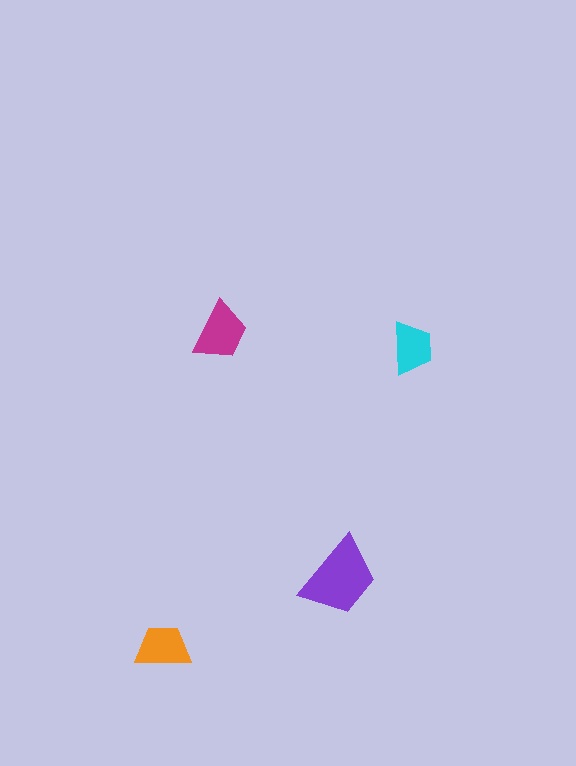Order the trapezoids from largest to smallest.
the purple one, the magenta one, the orange one, the cyan one.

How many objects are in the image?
There are 4 objects in the image.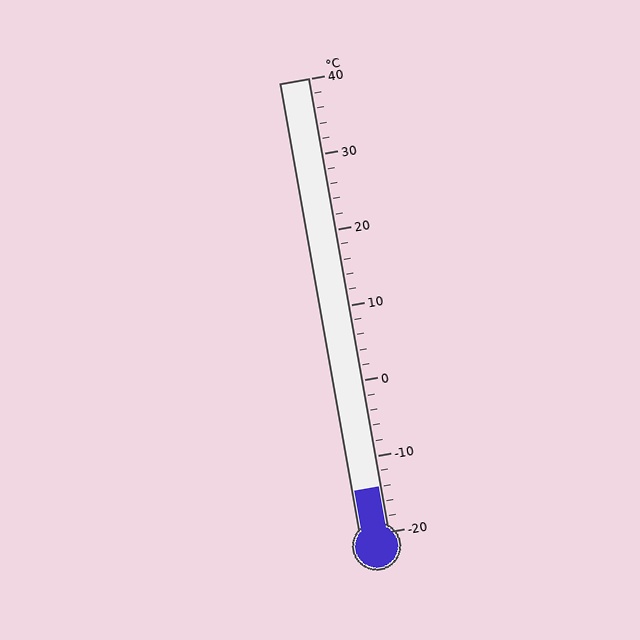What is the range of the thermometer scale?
The thermometer scale ranges from -20°C to 40°C.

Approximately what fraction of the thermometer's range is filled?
The thermometer is filled to approximately 10% of its range.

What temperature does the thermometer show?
The thermometer shows approximately -14°C.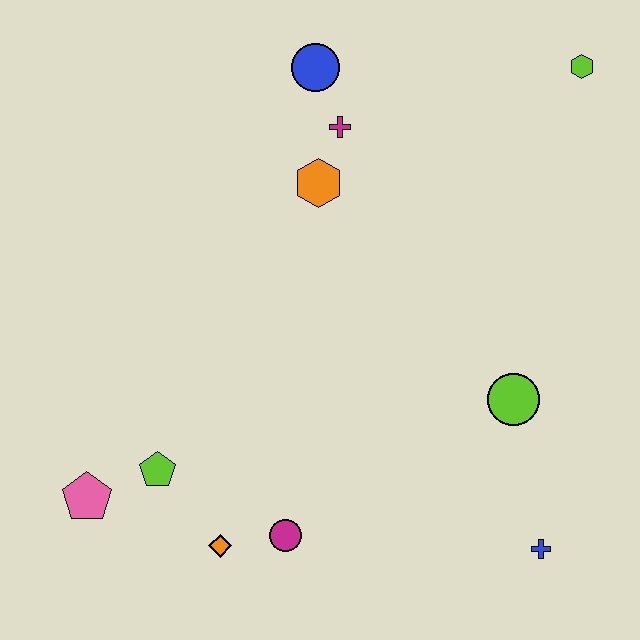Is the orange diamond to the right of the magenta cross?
No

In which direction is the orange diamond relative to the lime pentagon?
The orange diamond is below the lime pentagon.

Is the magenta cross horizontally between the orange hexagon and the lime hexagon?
Yes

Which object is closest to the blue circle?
The magenta cross is closest to the blue circle.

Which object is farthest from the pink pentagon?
The lime hexagon is farthest from the pink pentagon.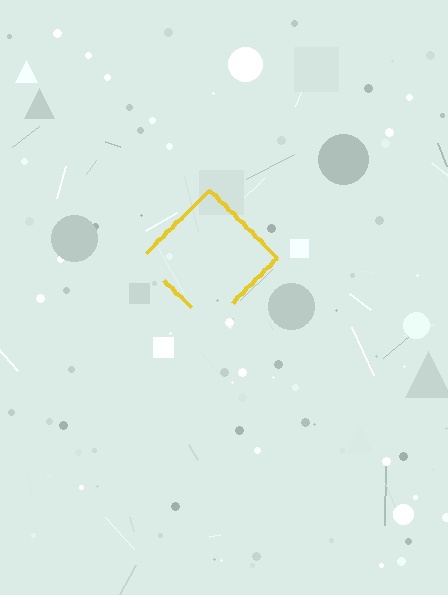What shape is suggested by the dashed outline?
The dashed outline suggests a diamond.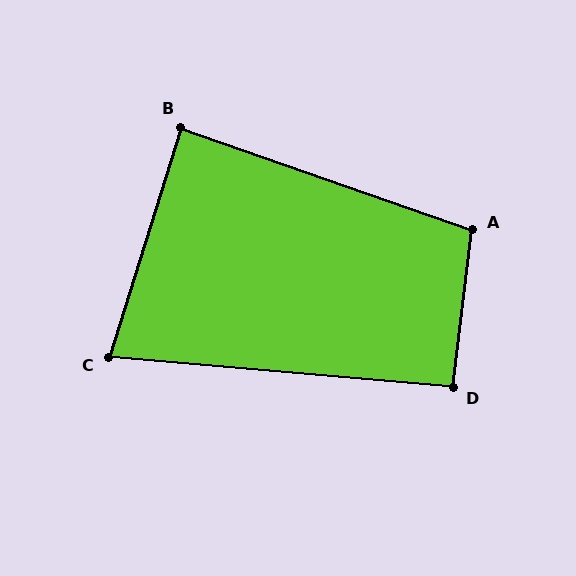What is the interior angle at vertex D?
Approximately 92 degrees (approximately right).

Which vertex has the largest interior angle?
A, at approximately 103 degrees.